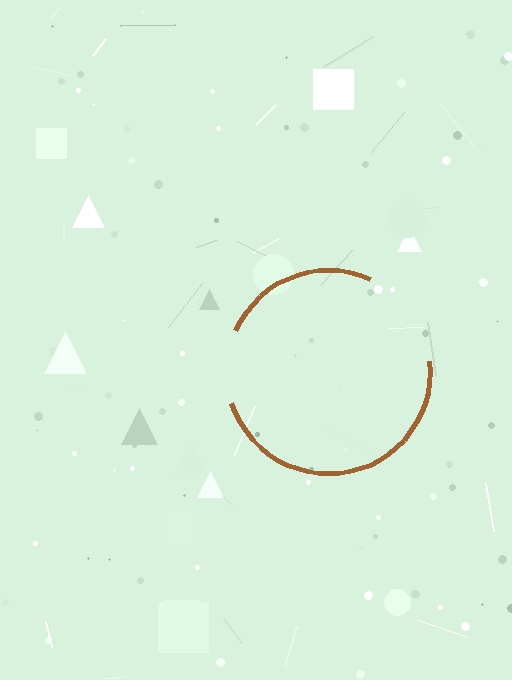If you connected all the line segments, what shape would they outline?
They would outline a circle.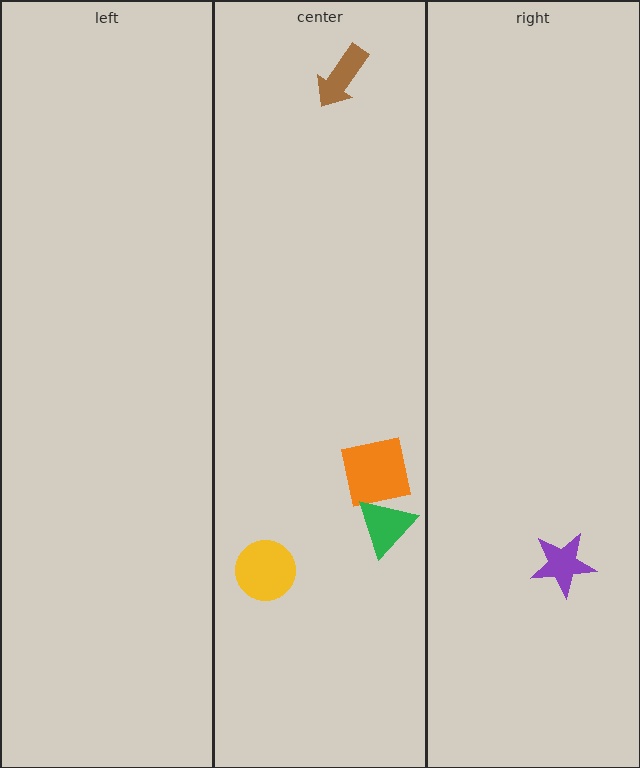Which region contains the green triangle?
The center region.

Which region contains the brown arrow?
The center region.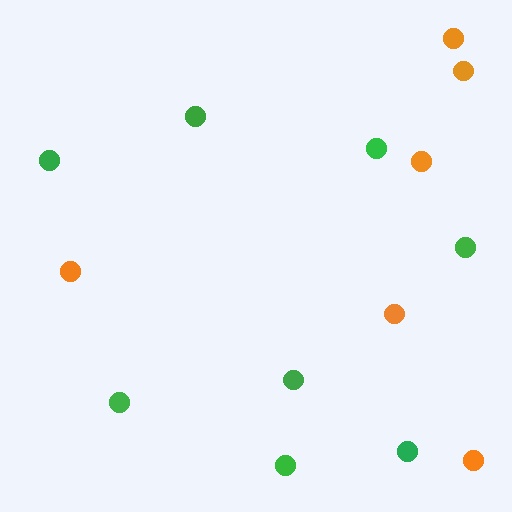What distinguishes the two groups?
There are 2 groups: one group of green circles (8) and one group of orange circles (6).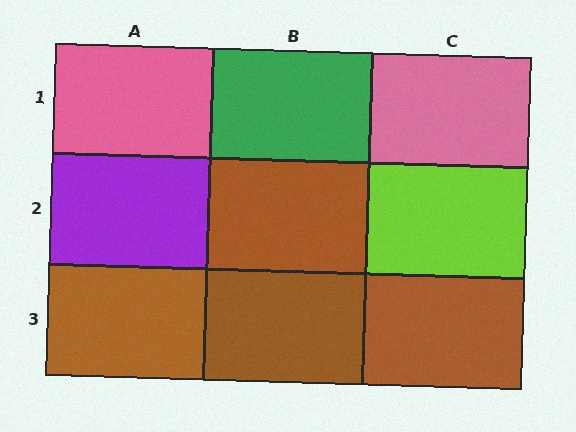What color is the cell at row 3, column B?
Brown.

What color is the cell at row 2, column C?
Lime.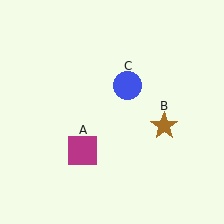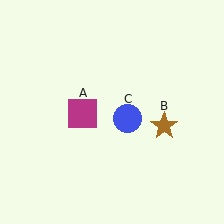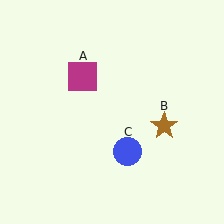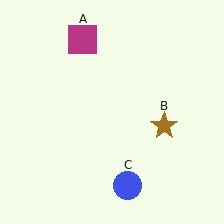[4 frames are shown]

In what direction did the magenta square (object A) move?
The magenta square (object A) moved up.